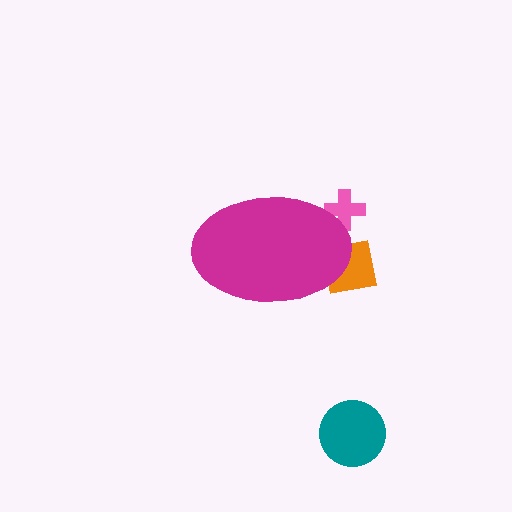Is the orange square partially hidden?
Yes, the orange square is partially hidden behind the magenta ellipse.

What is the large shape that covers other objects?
A magenta ellipse.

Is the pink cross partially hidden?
Yes, the pink cross is partially hidden behind the magenta ellipse.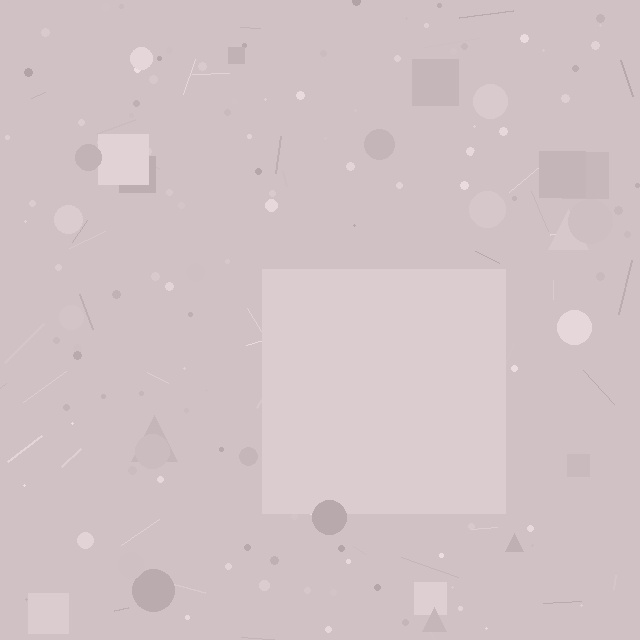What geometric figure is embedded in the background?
A square is embedded in the background.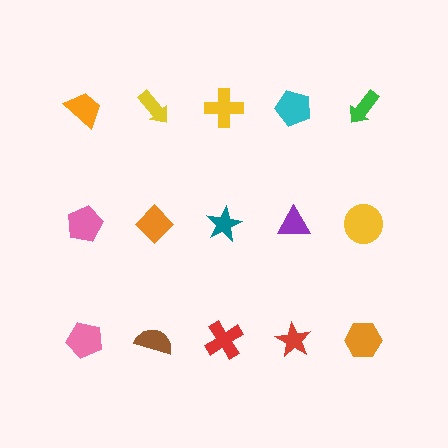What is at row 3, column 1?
A pink pentagon.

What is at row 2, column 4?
A purple triangle.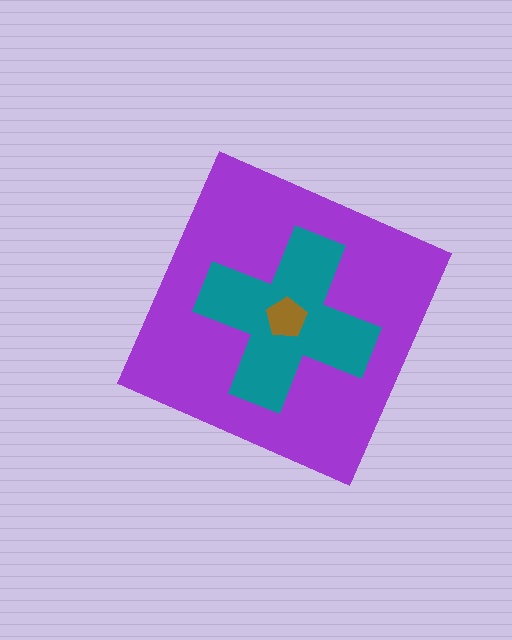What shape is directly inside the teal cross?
The brown pentagon.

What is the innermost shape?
The brown pentagon.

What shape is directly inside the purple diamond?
The teal cross.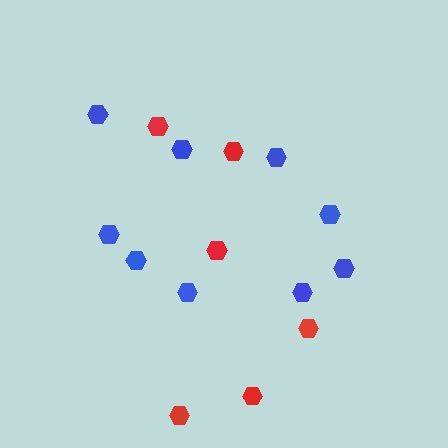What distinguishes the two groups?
There are 2 groups: one group of red hexagons (6) and one group of blue hexagons (9).